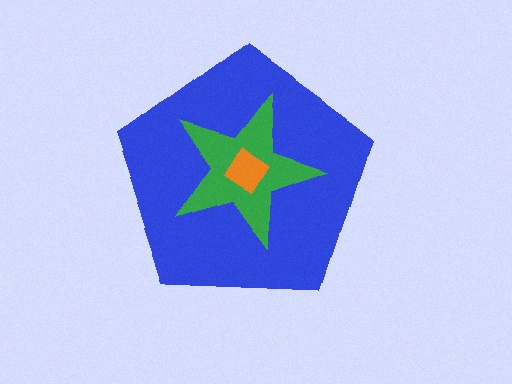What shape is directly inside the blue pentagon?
The green star.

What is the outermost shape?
The blue pentagon.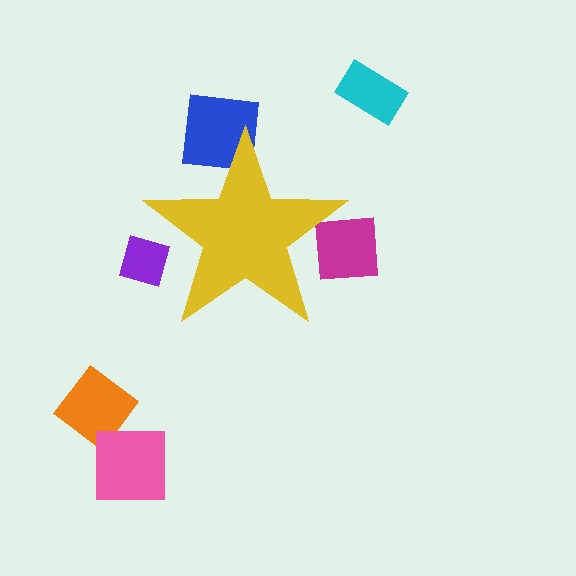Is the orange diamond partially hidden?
No, the orange diamond is fully visible.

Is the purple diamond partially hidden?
Yes, the purple diamond is partially hidden behind the yellow star.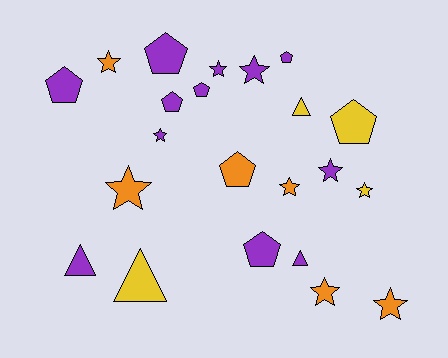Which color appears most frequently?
Purple, with 12 objects.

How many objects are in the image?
There are 22 objects.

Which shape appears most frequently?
Star, with 10 objects.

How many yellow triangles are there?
There are 2 yellow triangles.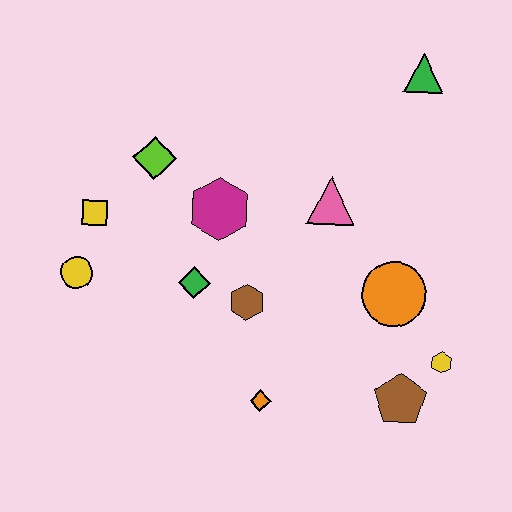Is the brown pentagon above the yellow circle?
No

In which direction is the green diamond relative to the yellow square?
The green diamond is to the right of the yellow square.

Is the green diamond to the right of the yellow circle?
Yes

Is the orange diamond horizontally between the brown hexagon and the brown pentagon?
Yes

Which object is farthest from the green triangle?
The yellow circle is farthest from the green triangle.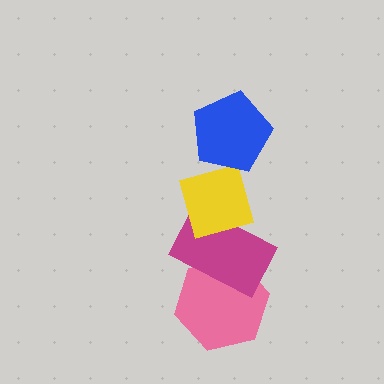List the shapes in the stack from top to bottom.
From top to bottom: the blue pentagon, the yellow diamond, the magenta rectangle, the pink hexagon.